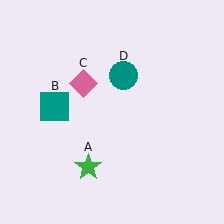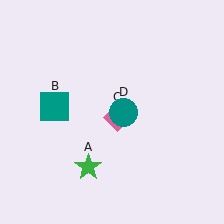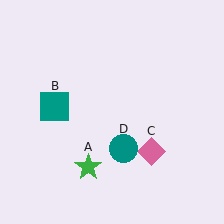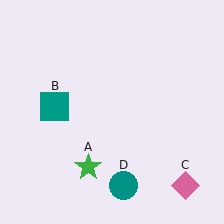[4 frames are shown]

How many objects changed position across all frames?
2 objects changed position: pink diamond (object C), teal circle (object D).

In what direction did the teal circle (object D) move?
The teal circle (object D) moved down.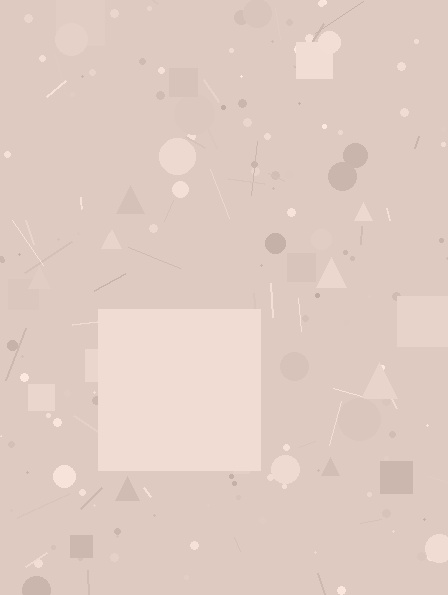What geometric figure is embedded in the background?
A square is embedded in the background.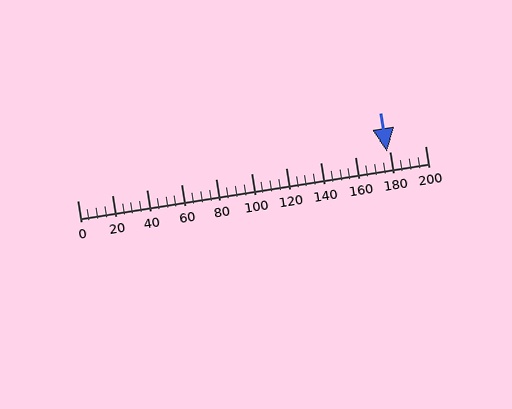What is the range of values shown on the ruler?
The ruler shows values from 0 to 200.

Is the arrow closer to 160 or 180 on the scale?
The arrow is closer to 180.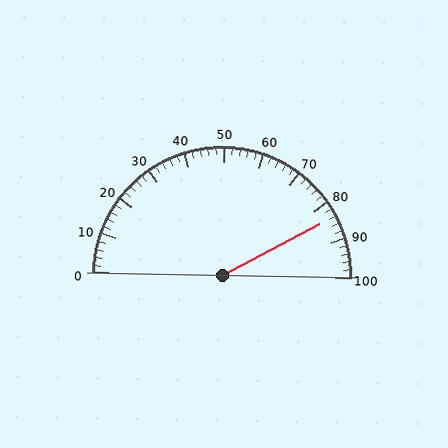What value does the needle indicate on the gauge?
The needle indicates approximately 84.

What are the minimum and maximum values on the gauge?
The gauge ranges from 0 to 100.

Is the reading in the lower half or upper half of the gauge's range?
The reading is in the upper half of the range (0 to 100).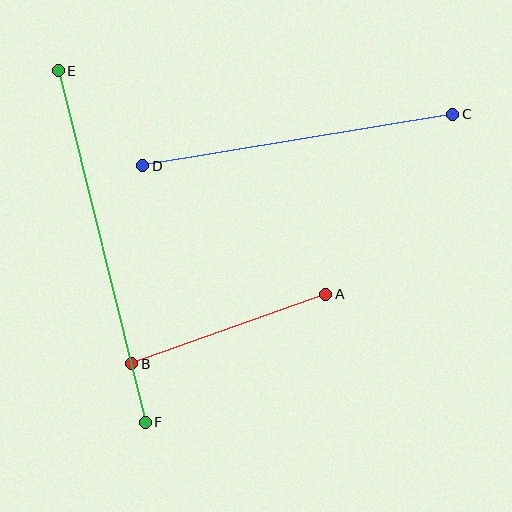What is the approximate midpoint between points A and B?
The midpoint is at approximately (229, 329) pixels.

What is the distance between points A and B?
The distance is approximately 206 pixels.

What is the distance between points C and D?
The distance is approximately 314 pixels.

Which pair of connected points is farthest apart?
Points E and F are farthest apart.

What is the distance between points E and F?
The distance is approximately 362 pixels.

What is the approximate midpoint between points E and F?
The midpoint is at approximately (102, 246) pixels.